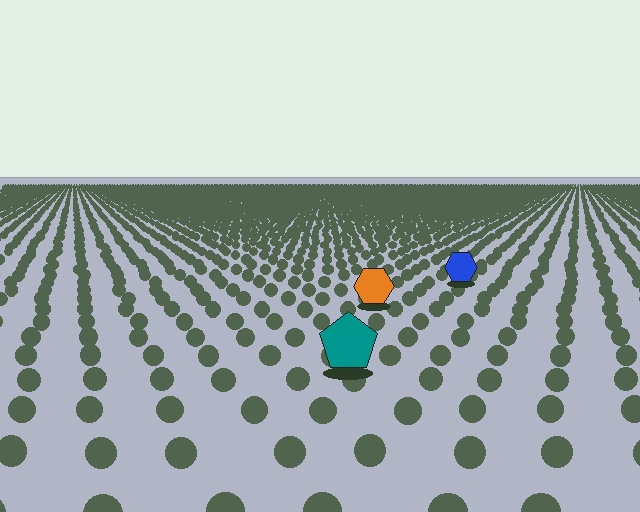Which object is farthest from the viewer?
The blue hexagon is farthest from the viewer. It appears smaller and the ground texture around it is denser.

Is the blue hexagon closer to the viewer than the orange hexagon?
No. The orange hexagon is closer — you can tell from the texture gradient: the ground texture is coarser near it.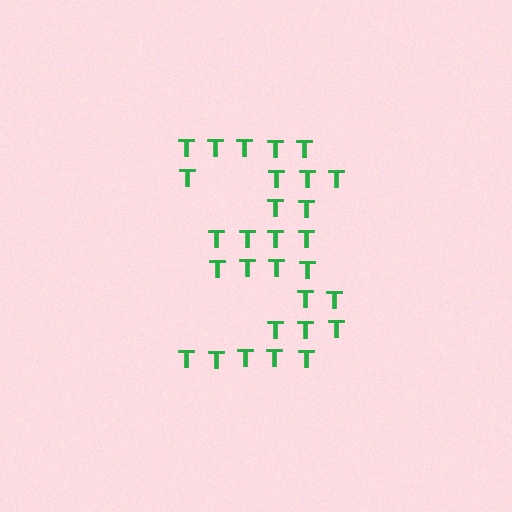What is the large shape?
The large shape is the digit 3.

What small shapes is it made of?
It is made of small letter T's.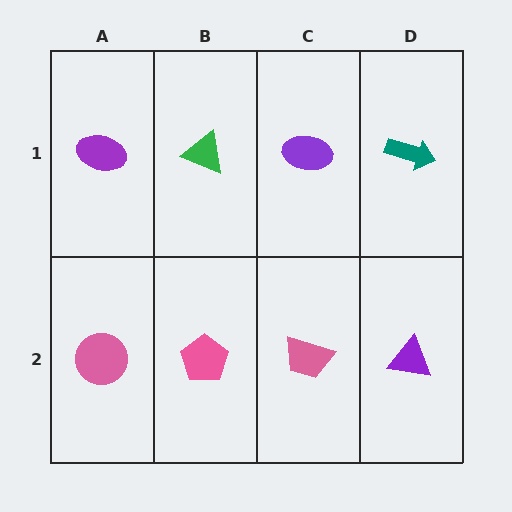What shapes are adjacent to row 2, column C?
A purple ellipse (row 1, column C), a pink pentagon (row 2, column B), a purple triangle (row 2, column D).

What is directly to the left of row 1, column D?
A purple ellipse.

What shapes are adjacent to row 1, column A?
A pink circle (row 2, column A), a green triangle (row 1, column B).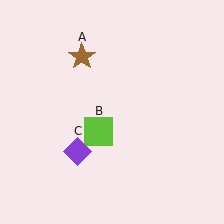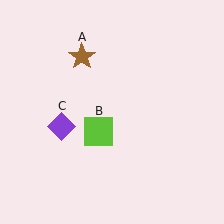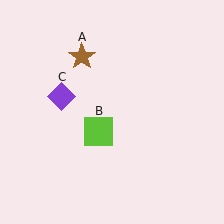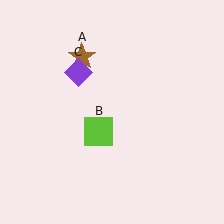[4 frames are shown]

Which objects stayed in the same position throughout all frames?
Brown star (object A) and lime square (object B) remained stationary.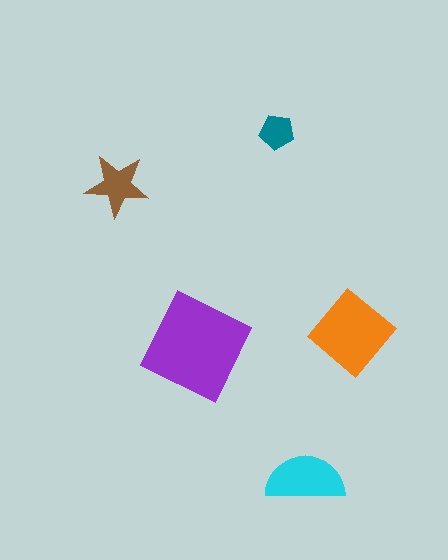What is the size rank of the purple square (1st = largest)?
1st.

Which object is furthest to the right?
The orange diamond is rightmost.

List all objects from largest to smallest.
The purple square, the orange diamond, the cyan semicircle, the brown star, the teal pentagon.